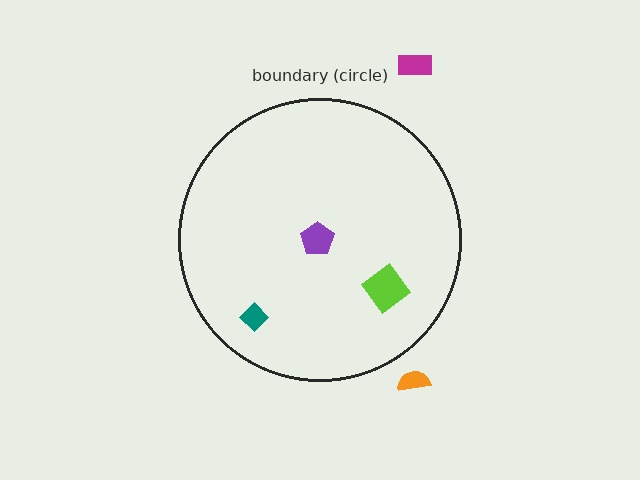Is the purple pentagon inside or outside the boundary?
Inside.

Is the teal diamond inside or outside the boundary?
Inside.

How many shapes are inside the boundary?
3 inside, 2 outside.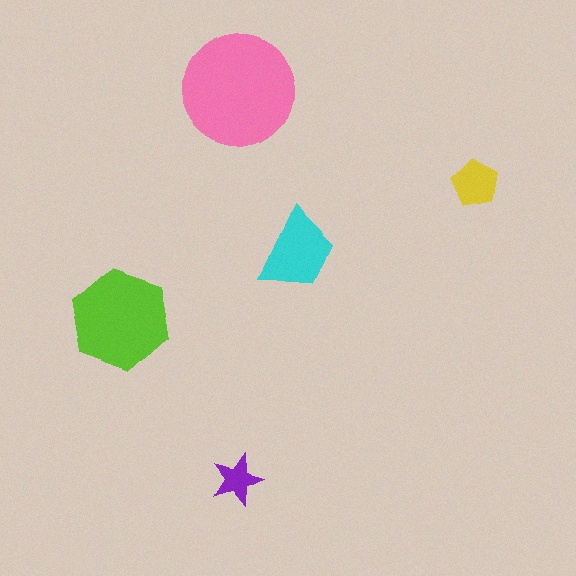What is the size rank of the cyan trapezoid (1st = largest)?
3rd.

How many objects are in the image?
There are 5 objects in the image.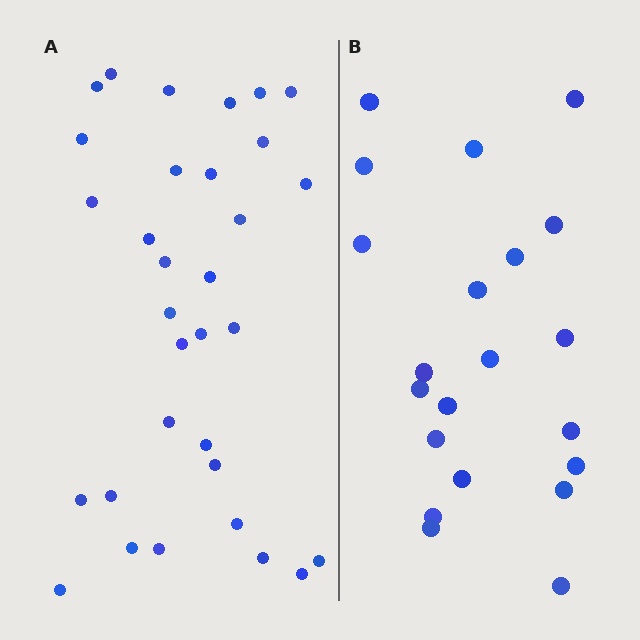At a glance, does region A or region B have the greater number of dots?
Region A (the left region) has more dots.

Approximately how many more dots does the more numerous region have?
Region A has roughly 12 or so more dots than region B.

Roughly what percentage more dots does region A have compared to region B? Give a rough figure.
About 50% more.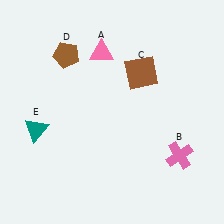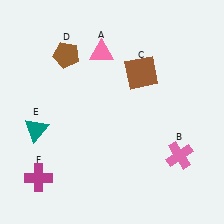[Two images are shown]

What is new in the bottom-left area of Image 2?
A magenta cross (F) was added in the bottom-left area of Image 2.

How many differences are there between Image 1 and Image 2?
There is 1 difference between the two images.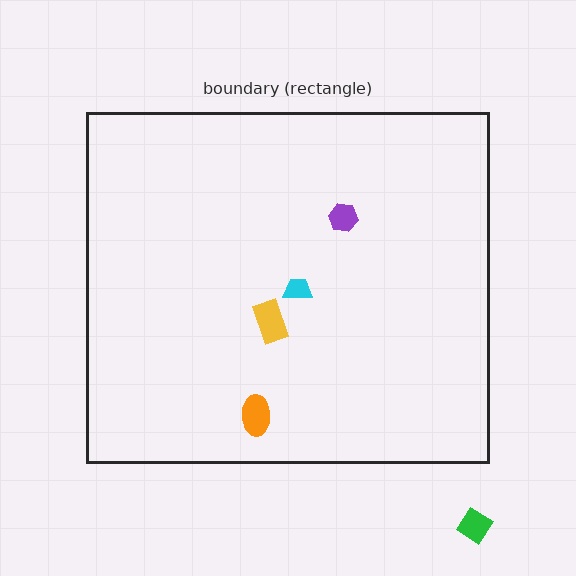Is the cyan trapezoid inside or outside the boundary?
Inside.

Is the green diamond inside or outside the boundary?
Outside.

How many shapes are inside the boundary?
4 inside, 1 outside.